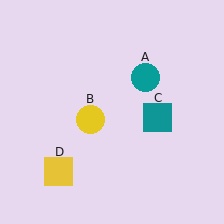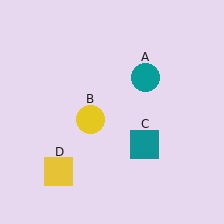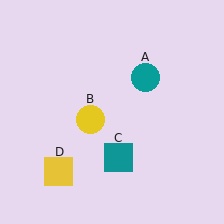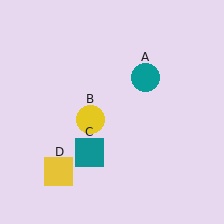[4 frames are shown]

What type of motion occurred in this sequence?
The teal square (object C) rotated clockwise around the center of the scene.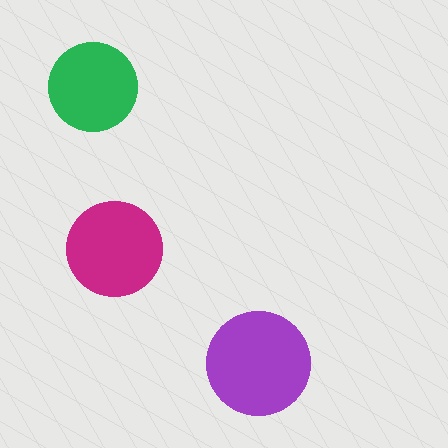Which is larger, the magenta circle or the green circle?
The magenta one.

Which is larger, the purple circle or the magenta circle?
The purple one.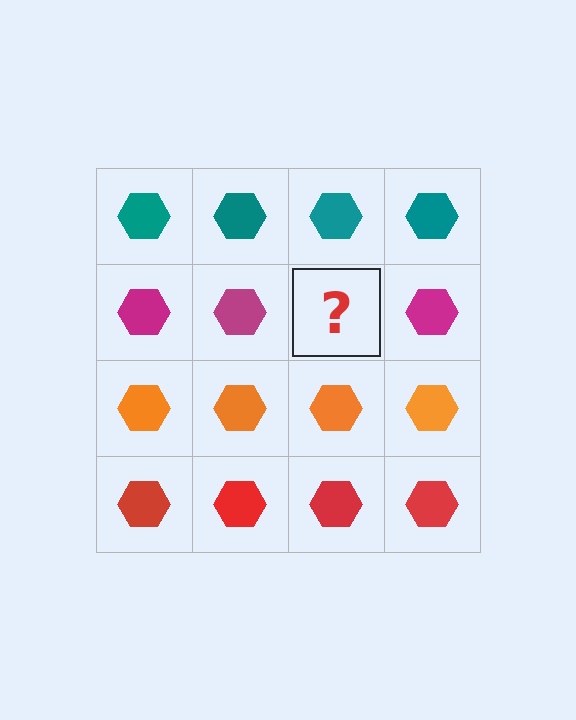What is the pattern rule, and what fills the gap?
The rule is that each row has a consistent color. The gap should be filled with a magenta hexagon.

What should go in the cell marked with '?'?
The missing cell should contain a magenta hexagon.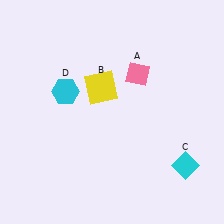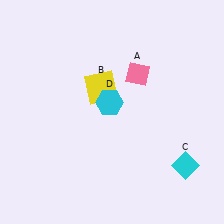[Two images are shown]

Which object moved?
The cyan hexagon (D) moved right.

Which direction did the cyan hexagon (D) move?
The cyan hexagon (D) moved right.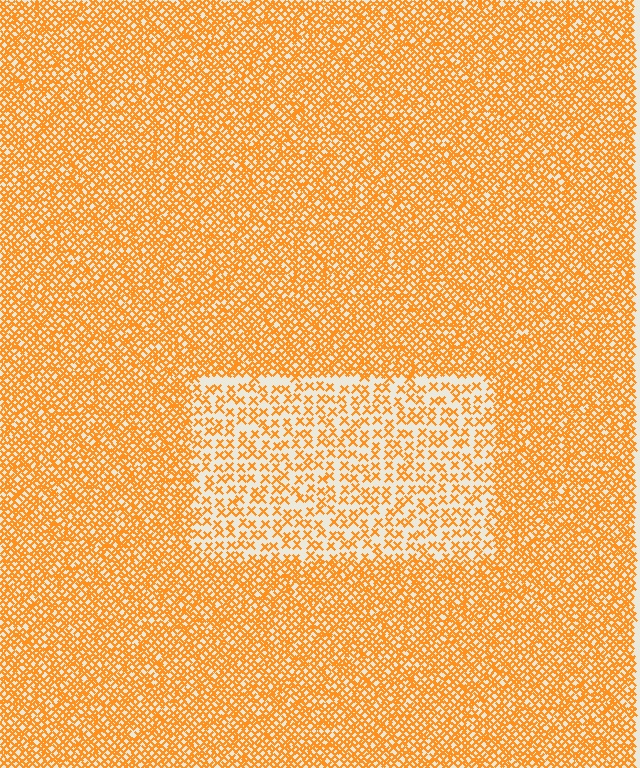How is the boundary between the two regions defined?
The boundary is defined by a change in element density (approximately 2.3x ratio). All elements are the same color, size, and shape.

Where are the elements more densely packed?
The elements are more densely packed outside the rectangle boundary.